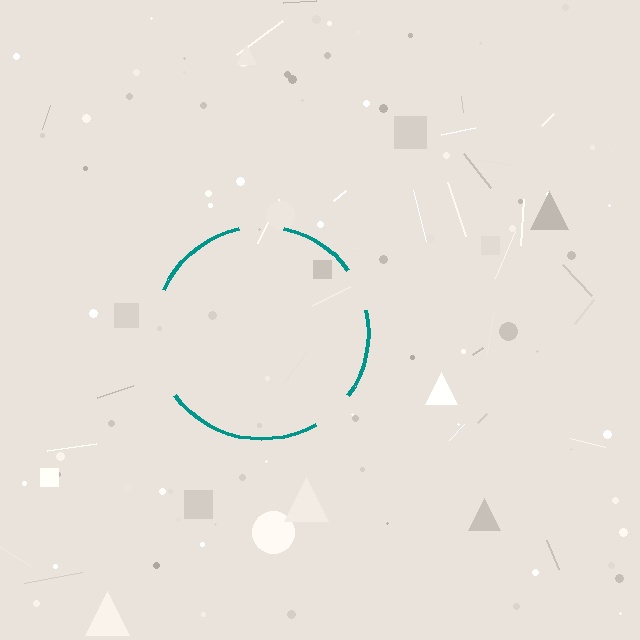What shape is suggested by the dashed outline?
The dashed outline suggests a circle.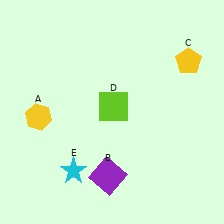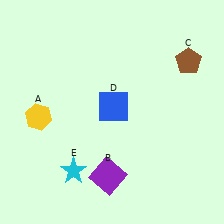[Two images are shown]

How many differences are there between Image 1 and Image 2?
There are 2 differences between the two images.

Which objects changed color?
C changed from yellow to brown. D changed from lime to blue.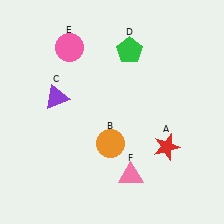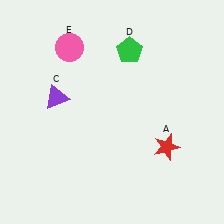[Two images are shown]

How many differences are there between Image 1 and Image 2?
There are 2 differences between the two images.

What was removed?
The pink triangle (F), the orange circle (B) were removed in Image 2.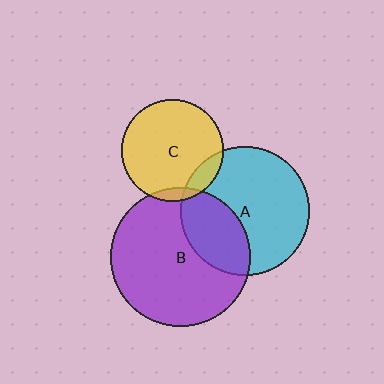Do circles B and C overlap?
Yes.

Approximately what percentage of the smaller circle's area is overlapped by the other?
Approximately 5%.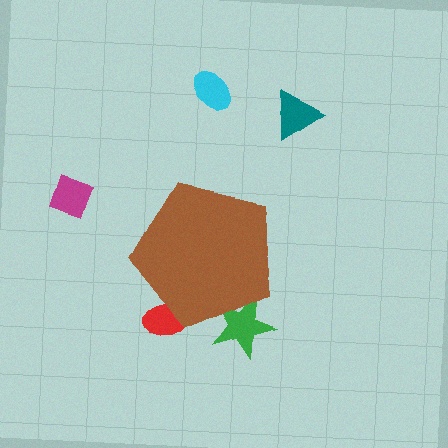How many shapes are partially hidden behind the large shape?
2 shapes are partially hidden.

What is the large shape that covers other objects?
A brown pentagon.